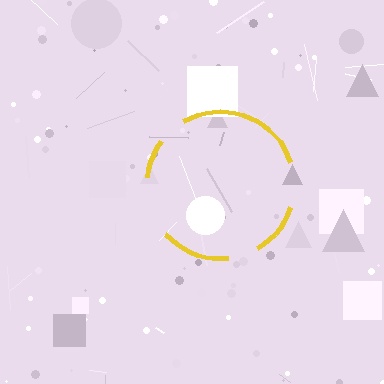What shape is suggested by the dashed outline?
The dashed outline suggests a circle.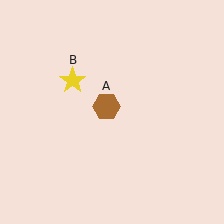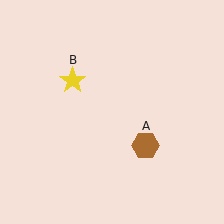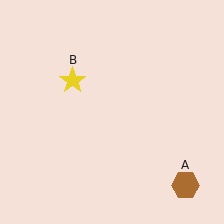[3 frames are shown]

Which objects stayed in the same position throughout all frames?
Yellow star (object B) remained stationary.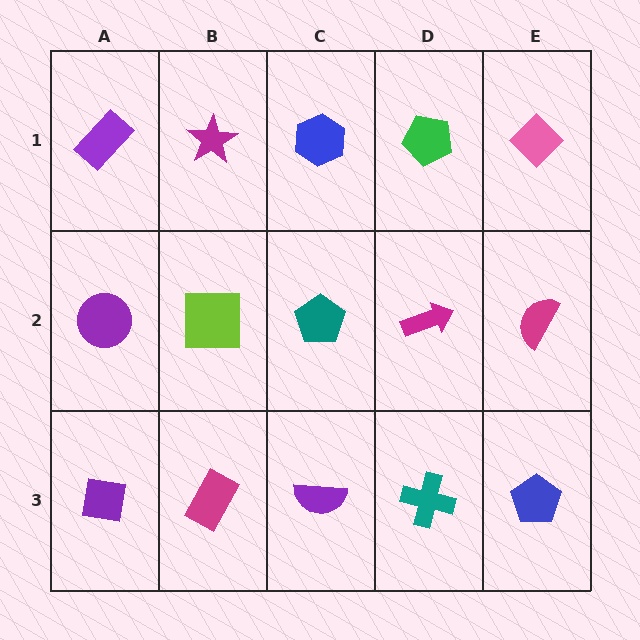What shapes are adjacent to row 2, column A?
A purple rectangle (row 1, column A), a purple square (row 3, column A), a lime square (row 2, column B).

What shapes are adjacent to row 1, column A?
A purple circle (row 2, column A), a magenta star (row 1, column B).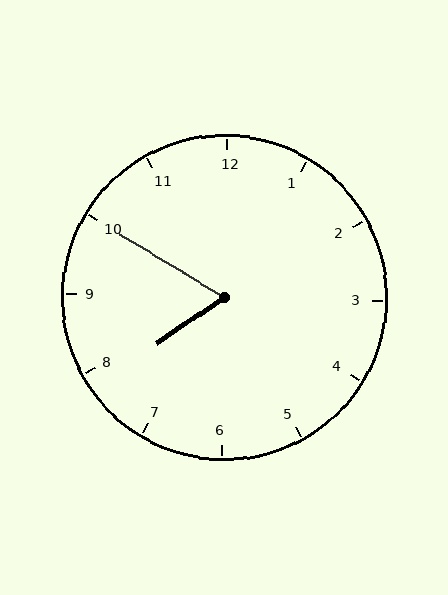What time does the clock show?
7:50.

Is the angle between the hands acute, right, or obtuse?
It is acute.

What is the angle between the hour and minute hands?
Approximately 65 degrees.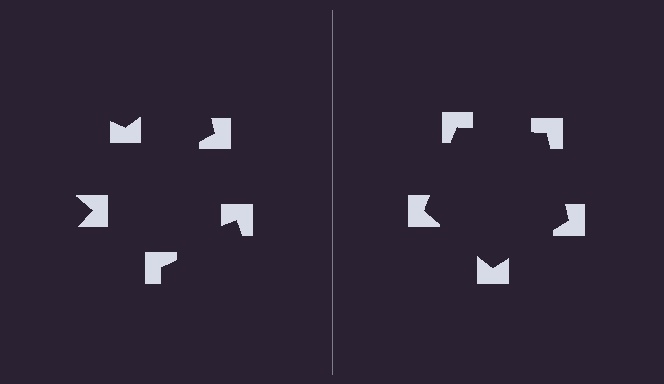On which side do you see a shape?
An illusory pentagon appears on the right side. On the left side the wedge cuts are rotated, so no coherent shape forms.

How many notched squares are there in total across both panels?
10 — 5 on each side.